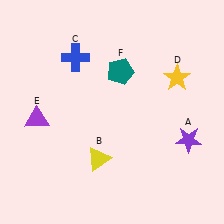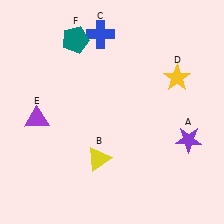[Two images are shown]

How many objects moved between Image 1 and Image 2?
2 objects moved between the two images.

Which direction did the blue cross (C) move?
The blue cross (C) moved right.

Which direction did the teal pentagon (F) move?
The teal pentagon (F) moved left.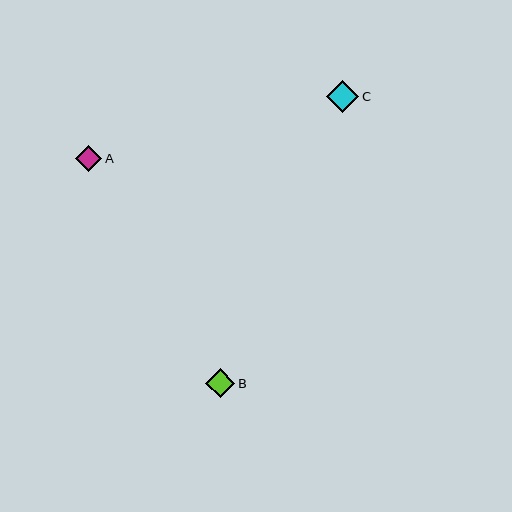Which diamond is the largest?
Diamond C is the largest with a size of approximately 32 pixels.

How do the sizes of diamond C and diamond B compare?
Diamond C and diamond B are approximately the same size.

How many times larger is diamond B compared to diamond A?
Diamond B is approximately 1.1 times the size of diamond A.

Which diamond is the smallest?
Diamond A is the smallest with a size of approximately 26 pixels.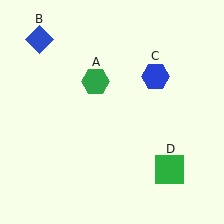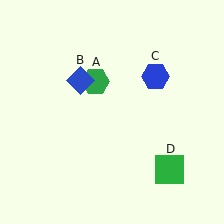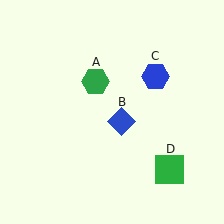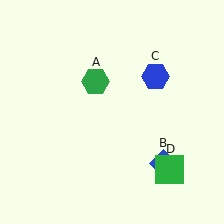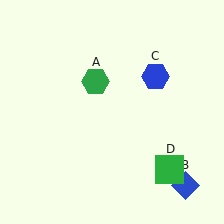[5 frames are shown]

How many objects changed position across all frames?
1 object changed position: blue diamond (object B).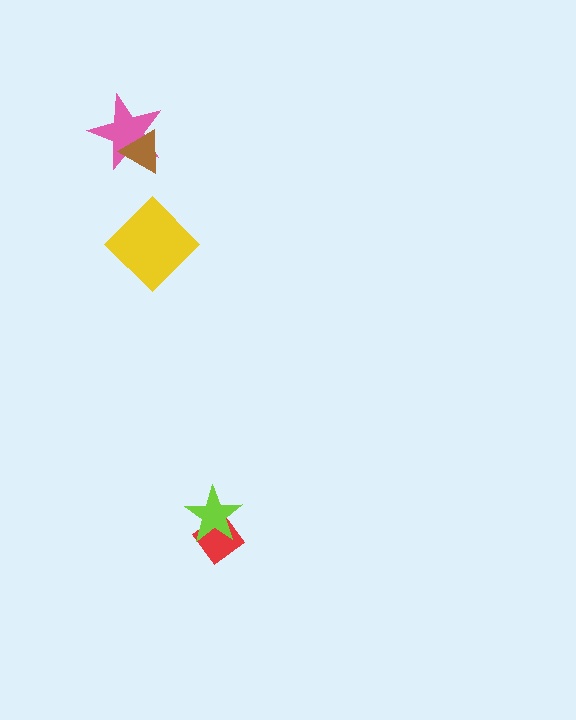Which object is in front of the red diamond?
The lime star is in front of the red diamond.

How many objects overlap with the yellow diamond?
0 objects overlap with the yellow diamond.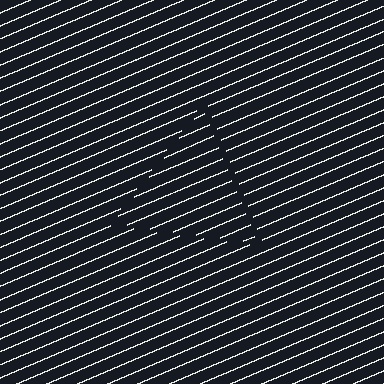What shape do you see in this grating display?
An illusory triangle. The interior of the shape contains the same grating, shifted by half a period — the contour is defined by the phase discontinuity where line-ends from the inner and outer gratings abut.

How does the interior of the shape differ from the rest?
The interior of the shape contains the same grating, shifted by half a period — the contour is defined by the phase discontinuity where line-ends from the inner and outer gratings abut.